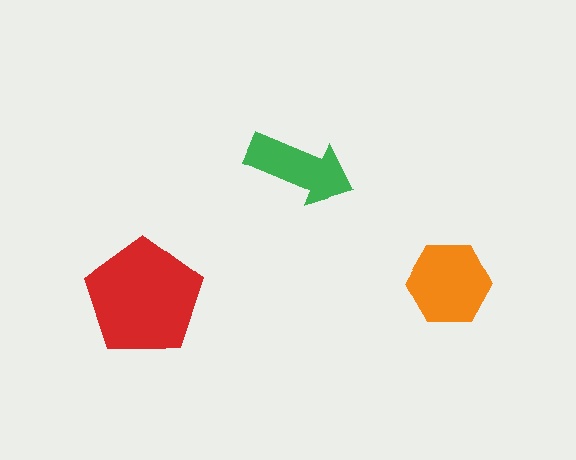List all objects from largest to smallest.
The red pentagon, the orange hexagon, the green arrow.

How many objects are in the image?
There are 3 objects in the image.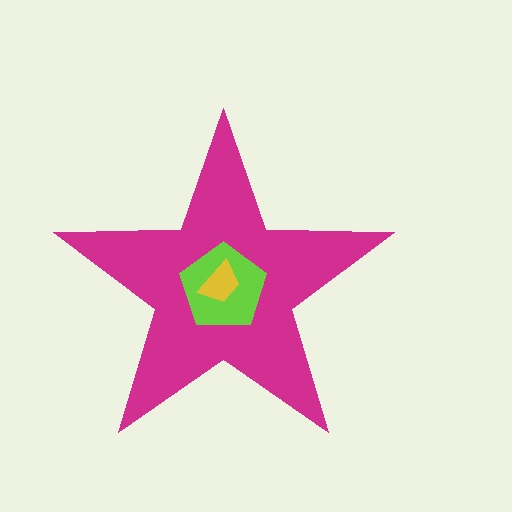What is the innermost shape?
The yellow trapezoid.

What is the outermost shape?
The magenta star.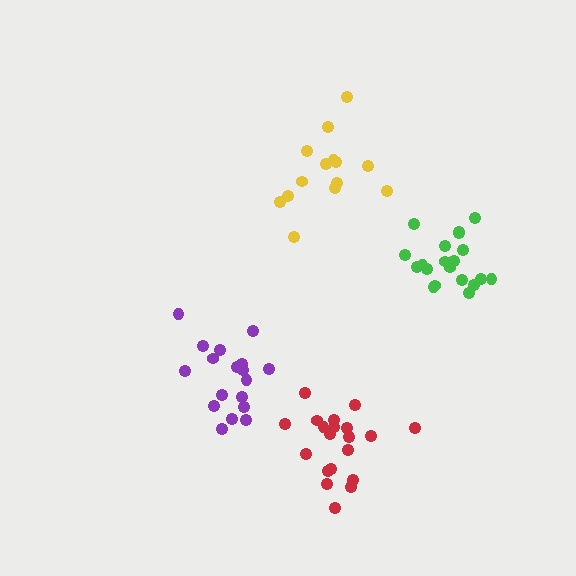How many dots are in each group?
Group 1: 20 dots, Group 2: 14 dots, Group 3: 20 dots, Group 4: 18 dots (72 total).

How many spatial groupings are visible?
There are 4 spatial groupings.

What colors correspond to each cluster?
The clusters are colored: red, yellow, green, purple.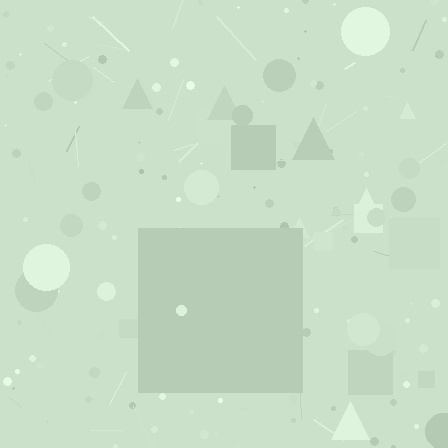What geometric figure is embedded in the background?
A square is embedded in the background.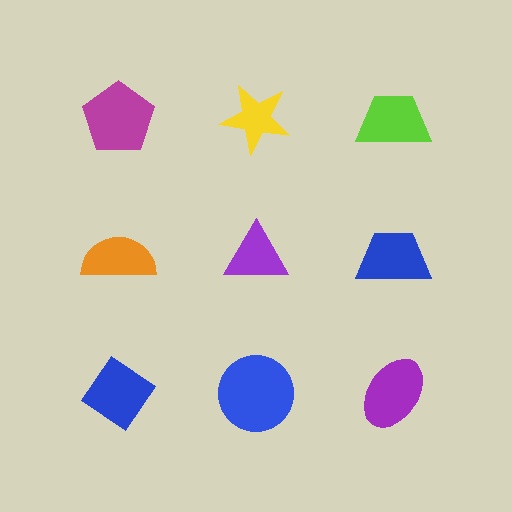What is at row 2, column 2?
A purple triangle.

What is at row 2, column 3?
A blue trapezoid.